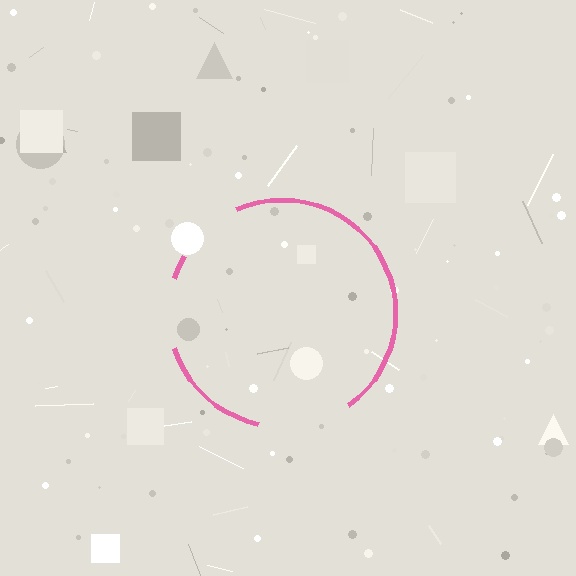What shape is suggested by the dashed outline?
The dashed outline suggests a circle.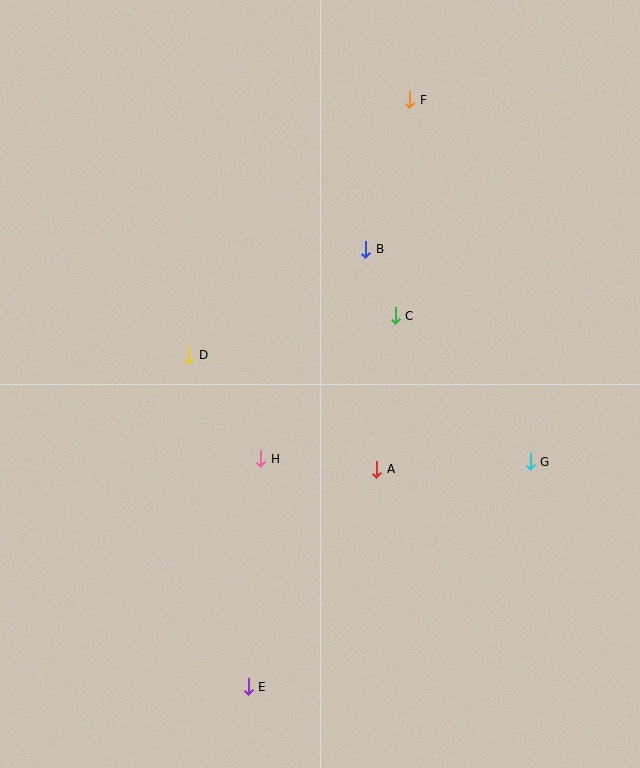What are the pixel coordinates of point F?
Point F is at (410, 100).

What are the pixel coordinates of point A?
Point A is at (377, 469).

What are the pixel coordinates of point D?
Point D is at (189, 355).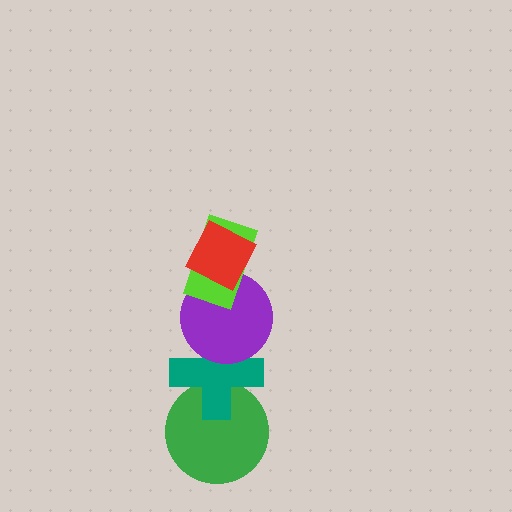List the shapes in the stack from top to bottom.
From top to bottom: the red diamond, the lime rectangle, the purple circle, the teal cross, the green circle.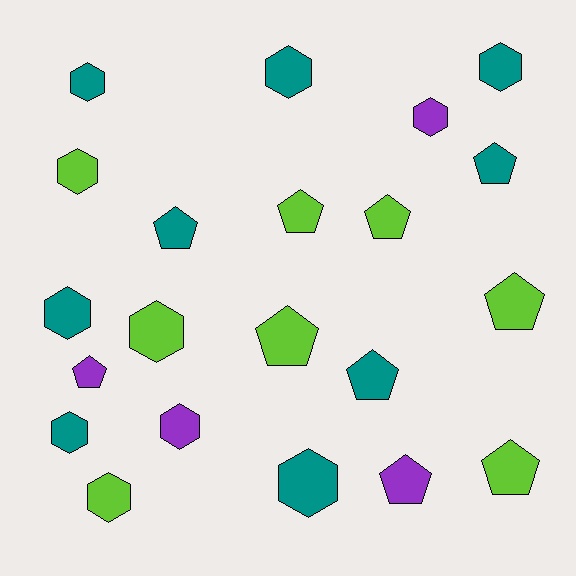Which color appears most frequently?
Teal, with 9 objects.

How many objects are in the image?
There are 21 objects.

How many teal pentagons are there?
There are 3 teal pentagons.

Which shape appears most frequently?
Hexagon, with 11 objects.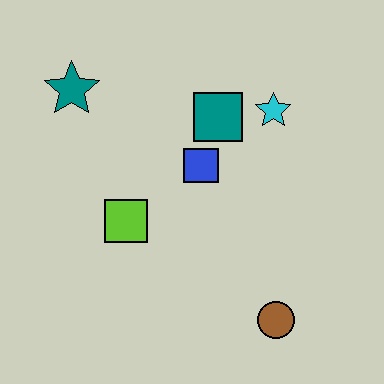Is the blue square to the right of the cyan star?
No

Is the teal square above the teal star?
No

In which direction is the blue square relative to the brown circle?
The blue square is above the brown circle.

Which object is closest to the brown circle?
The blue square is closest to the brown circle.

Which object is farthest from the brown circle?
The teal star is farthest from the brown circle.